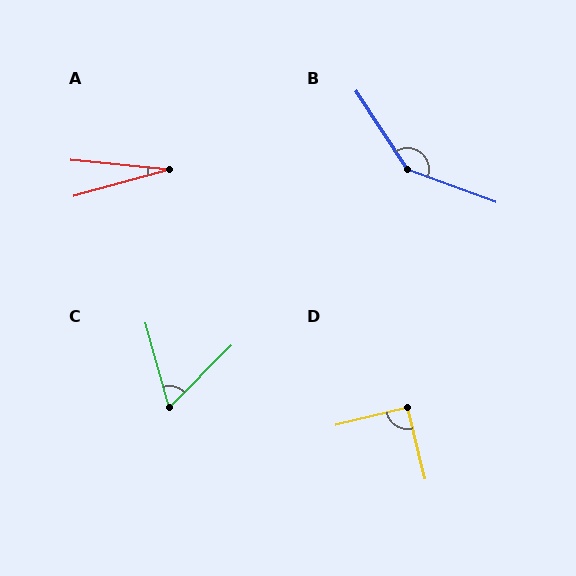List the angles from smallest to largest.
A (21°), C (61°), D (90°), B (143°).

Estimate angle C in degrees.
Approximately 61 degrees.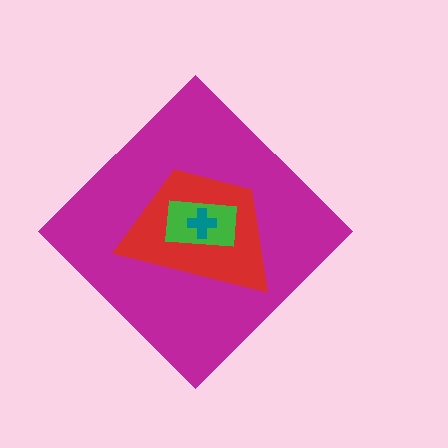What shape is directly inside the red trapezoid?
The green rectangle.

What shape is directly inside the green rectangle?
The teal cross.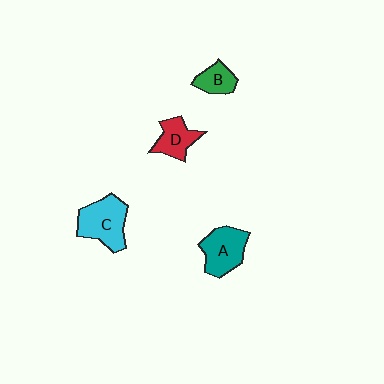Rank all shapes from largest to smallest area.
From largest to smallest: C (cyan), A (teal), D (red), B (green).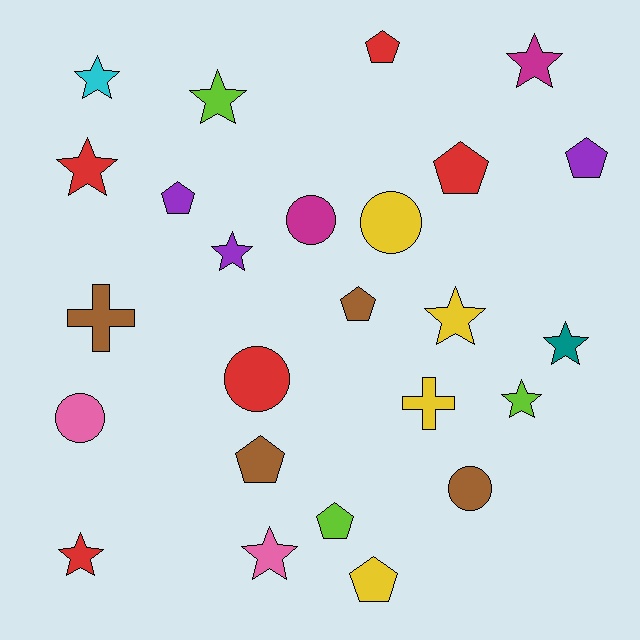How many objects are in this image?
There are 25 objects.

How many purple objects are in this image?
There are 3 purple objects.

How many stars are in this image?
There are 10 stars.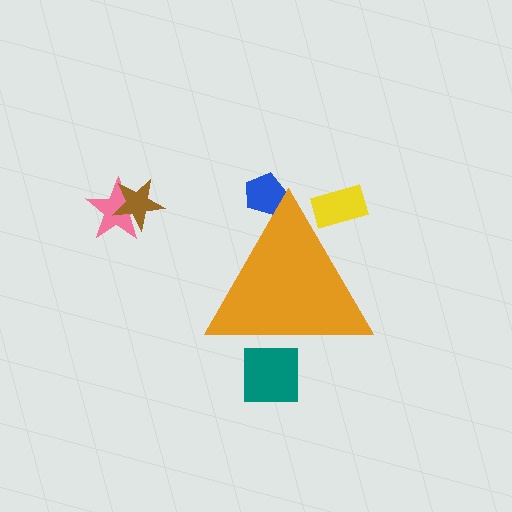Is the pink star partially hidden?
No, the pink star is fully visible.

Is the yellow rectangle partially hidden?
Yes, the yellow rectangle is partially hidden behind the orange triangle.